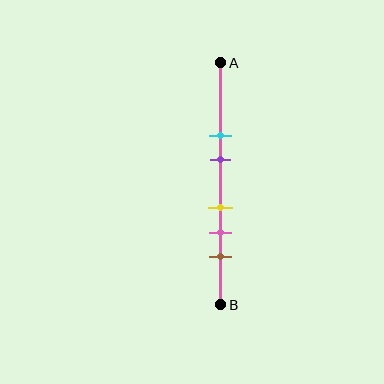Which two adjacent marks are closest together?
The yellow and pink marks are the closest adjacent pair.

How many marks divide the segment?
There are 5 marks dividing the segment.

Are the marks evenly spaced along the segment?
No, the marks are not evenly spaced.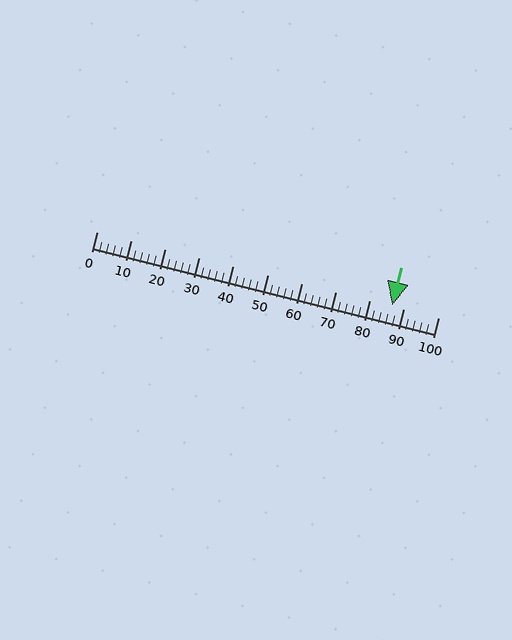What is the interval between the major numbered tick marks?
The major tick marks are spaced 10 units apart.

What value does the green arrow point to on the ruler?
The green arrow points to approximately 86.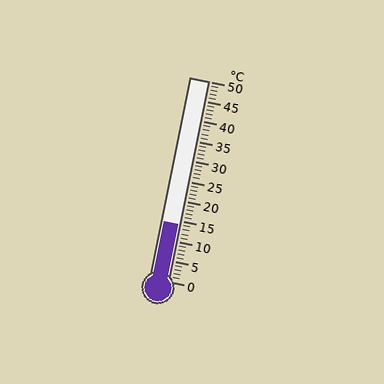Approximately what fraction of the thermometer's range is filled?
The thermometer is filled to approximately 30% of its range.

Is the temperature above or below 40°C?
The temperature is below 40°C.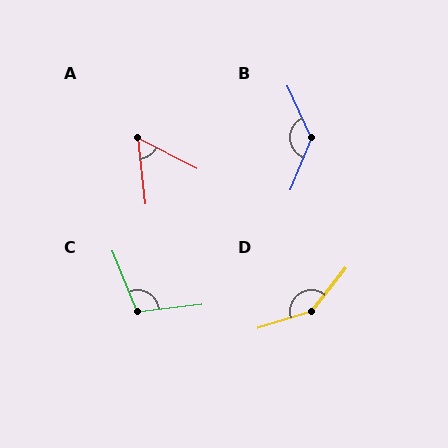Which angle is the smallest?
A, at approximately 56 degrees.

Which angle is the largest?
D, at approximately 146 degrees.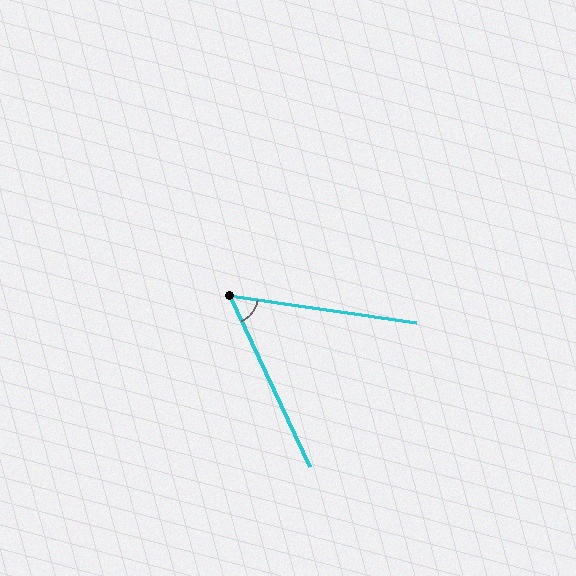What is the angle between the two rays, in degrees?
Approximately 57 degrees.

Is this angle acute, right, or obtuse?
It is acute.